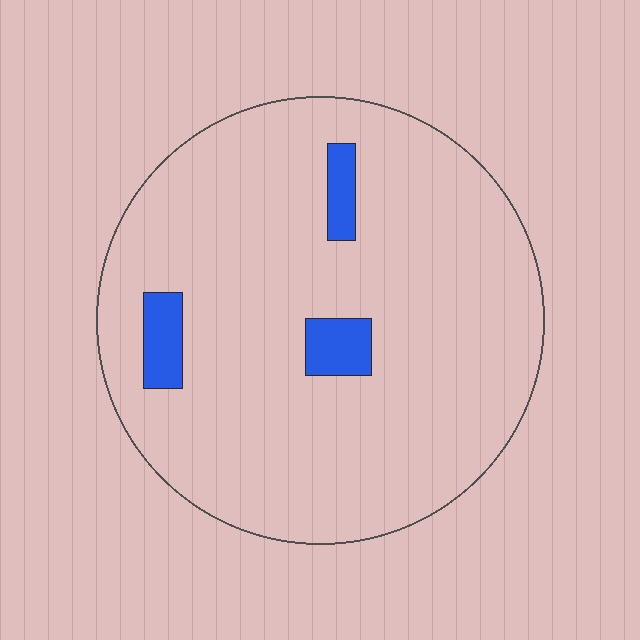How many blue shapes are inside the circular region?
3.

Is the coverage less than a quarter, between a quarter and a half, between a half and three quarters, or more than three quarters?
Less than a quarter.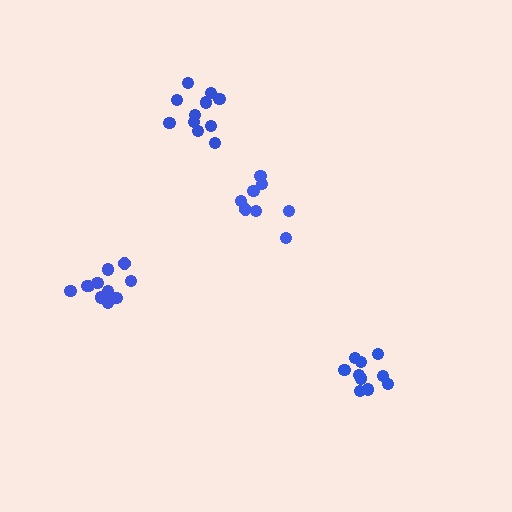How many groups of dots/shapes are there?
There are 4 groups.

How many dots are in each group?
Group 1: 11 dots, Group 2: 10 dots, Group 3: 11 dots, Group 4: 9 dots (41 total).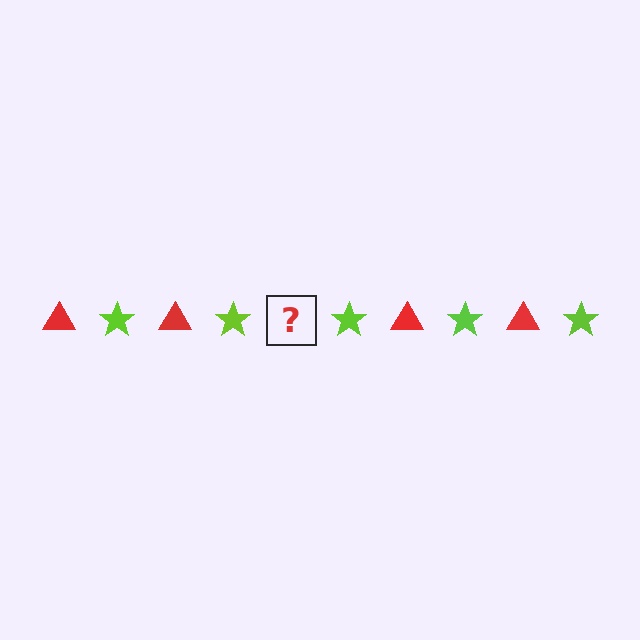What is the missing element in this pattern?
The missing element is a red triangle.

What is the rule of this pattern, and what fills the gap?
The rule is that the pattern alternates between red triangle and lime star. The gap should be filled with a red triangle.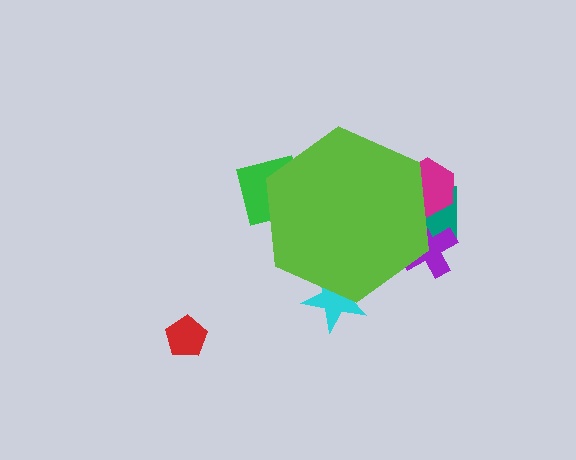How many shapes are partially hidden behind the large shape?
5 shapes are partially hidden.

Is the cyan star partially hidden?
Yes, the cyan star is partially hidden behind the lime hexagon.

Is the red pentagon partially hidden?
No, the red pentagon is fully visible.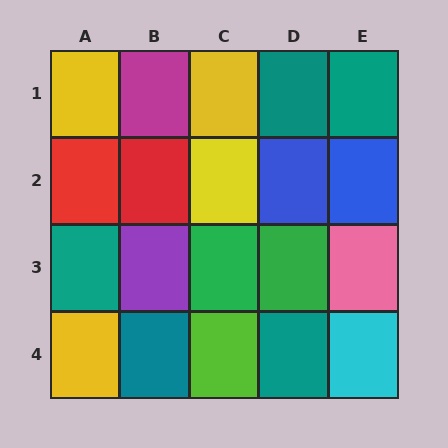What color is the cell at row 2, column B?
Red.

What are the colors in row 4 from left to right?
Yellow, teal, lime, teal, cyan.